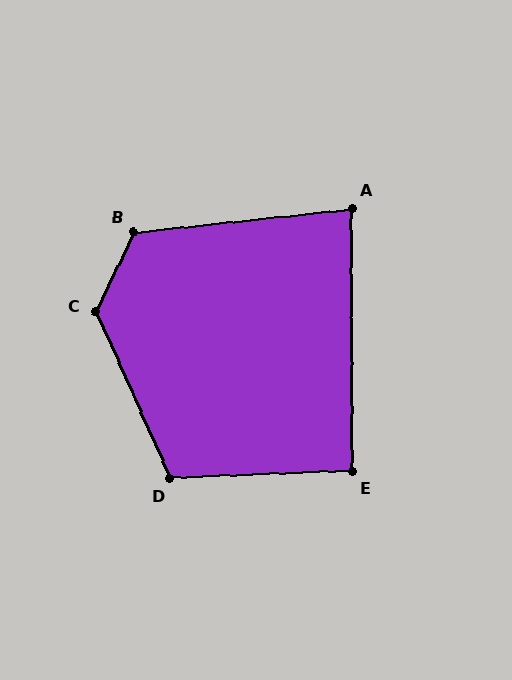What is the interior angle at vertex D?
Approximately 112 degrees (obtuse).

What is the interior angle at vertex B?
Approximately 122 degrees (obtuse).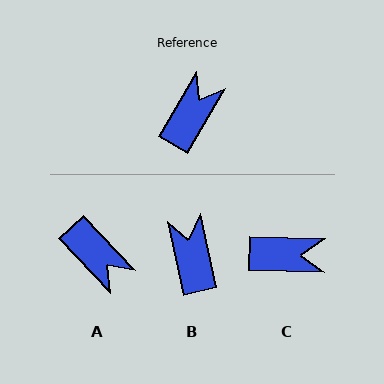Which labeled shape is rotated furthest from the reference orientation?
A, about 107 degrees away.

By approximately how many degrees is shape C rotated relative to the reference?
Approximately 62 degrees clockwise.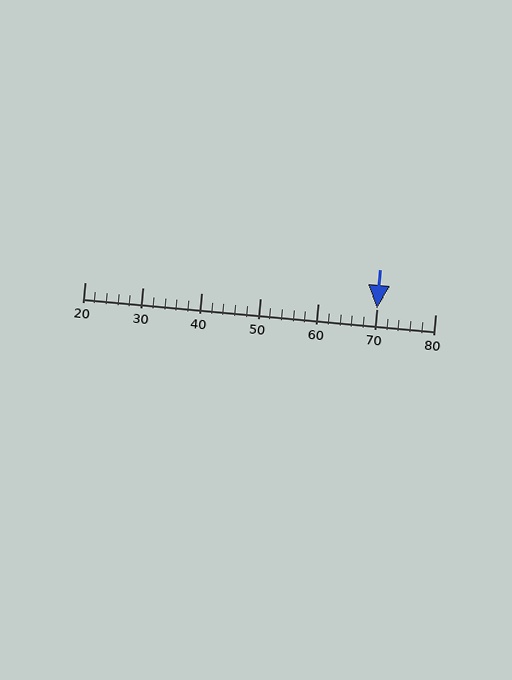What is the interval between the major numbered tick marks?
The major tick marks are spaced 10 units apart.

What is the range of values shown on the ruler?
The ruler shows values from 20 to 80.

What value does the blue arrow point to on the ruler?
The blue arrow points to approximately 70.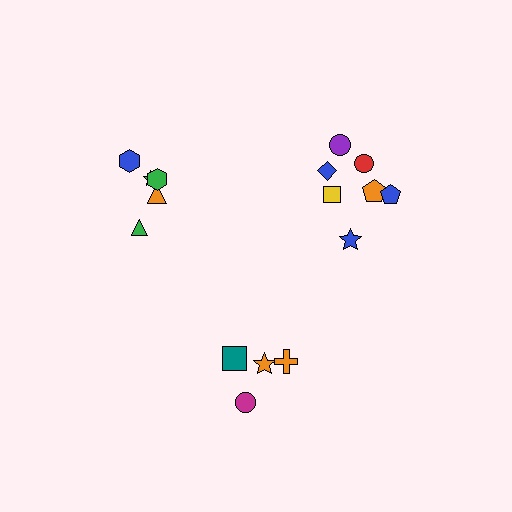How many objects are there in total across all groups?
There are 16 objects.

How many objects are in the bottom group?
There are 4 objects.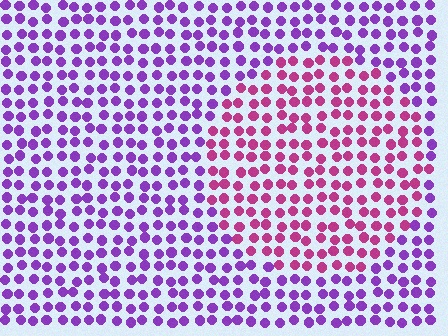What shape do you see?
I see a circle.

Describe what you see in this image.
The image is filled with small purple elements in a uniform arrangement. A circle-shaped region is visible where the elements are tinted to a slightly different hue, forming a subtle color boundary.